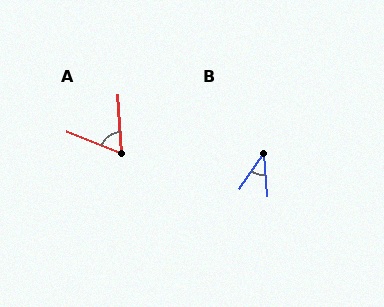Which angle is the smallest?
B, at approximately 39 degrees.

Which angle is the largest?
A, at approximately 65 degrees.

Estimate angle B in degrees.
Approximately 39 degrees.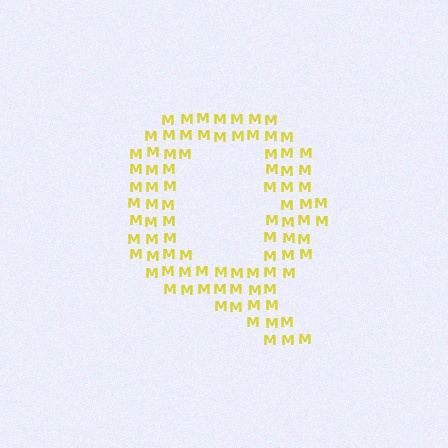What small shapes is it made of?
It is made of small letter M's.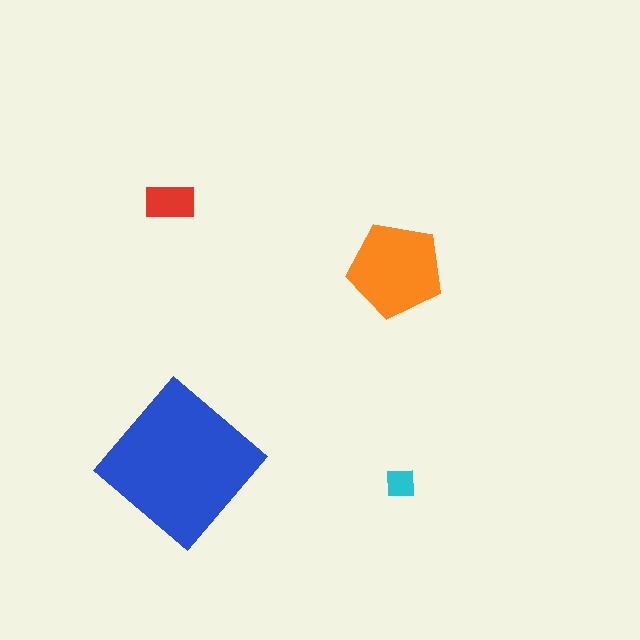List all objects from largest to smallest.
The blue diamond, the orange pentagon, the red rectangle, the cyan square.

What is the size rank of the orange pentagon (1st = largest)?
2nd.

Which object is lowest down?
The cyan square is bottommost.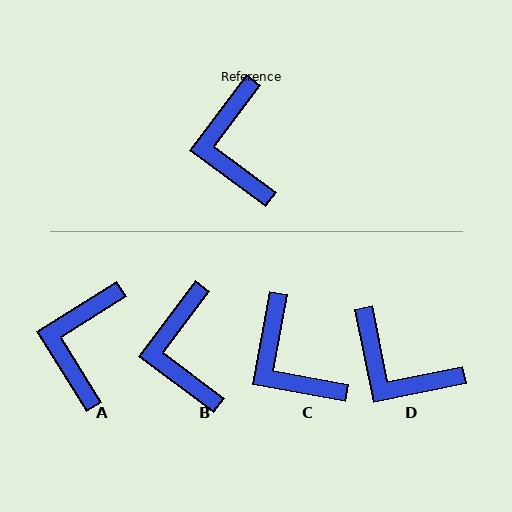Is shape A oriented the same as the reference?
No, it is off by about 21 degrees.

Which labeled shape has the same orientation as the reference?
B.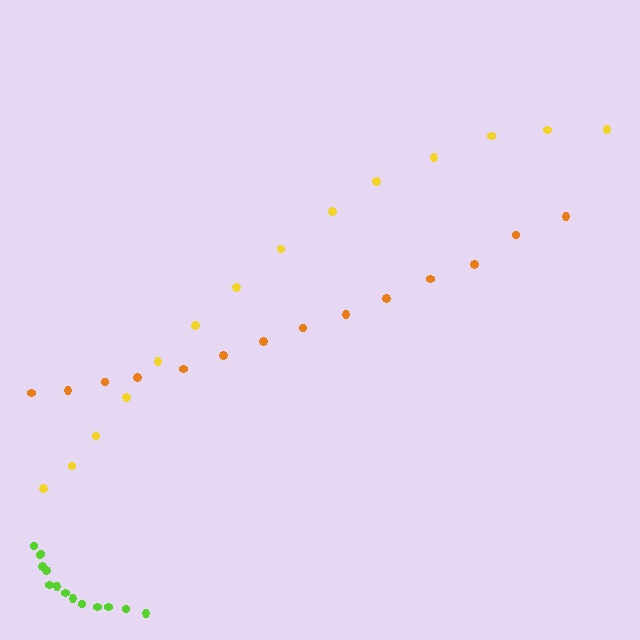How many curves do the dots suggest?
There are 3 distinct paths.